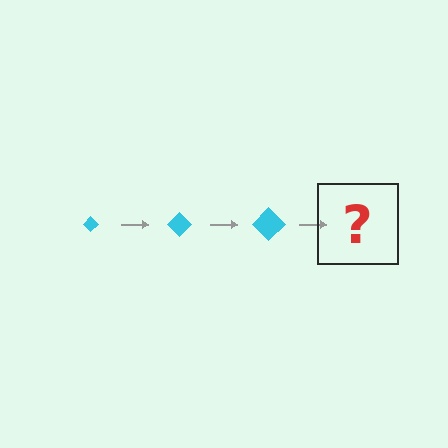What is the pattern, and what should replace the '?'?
The pattern is that the diamond gets progressively larger each step. The '?' should be a cyan diamond, larger than the previous one.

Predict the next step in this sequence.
The next step is a cyan diamond, larger than the previous one.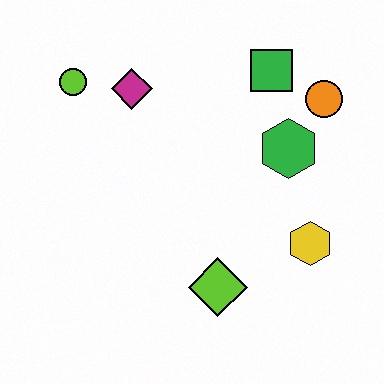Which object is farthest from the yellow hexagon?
The lime circle is farthest from the yellow hexagon.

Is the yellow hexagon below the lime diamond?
No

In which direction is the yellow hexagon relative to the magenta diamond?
The yellow hexagon is to the right of the magenta diamond.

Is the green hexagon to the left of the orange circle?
Yes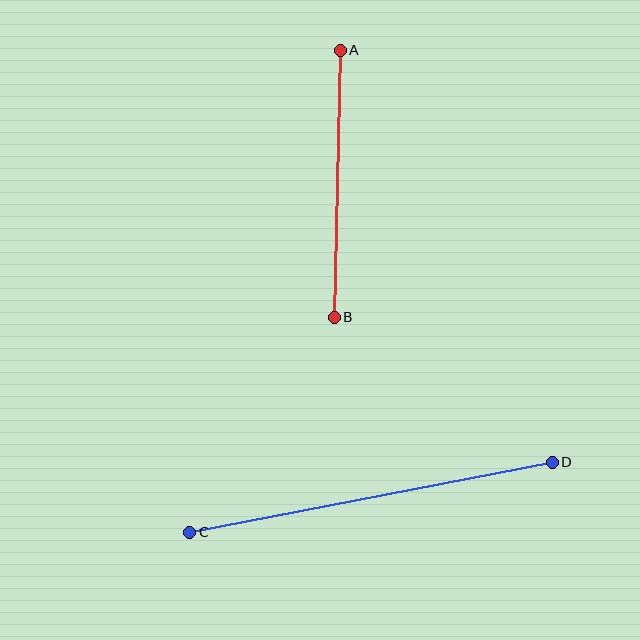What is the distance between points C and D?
The distance is approximately 369 pixels.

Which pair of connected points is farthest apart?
Points C and D are farthest apart.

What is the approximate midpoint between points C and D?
The midpoint is at approximately (371, 497) pixels.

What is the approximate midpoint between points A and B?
The midpoint is at approximately (337, 184) pixels.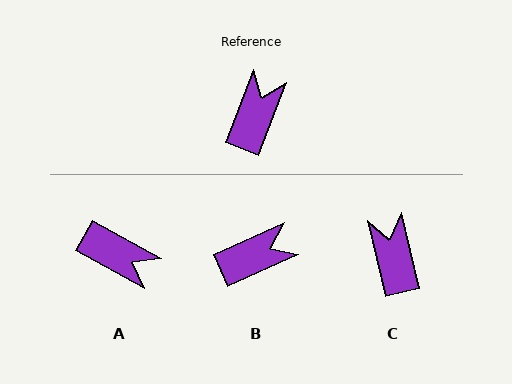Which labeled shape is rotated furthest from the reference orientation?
A, about 98 degrees away.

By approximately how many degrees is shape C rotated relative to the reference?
Approximately 34 degrees counter-clockwise.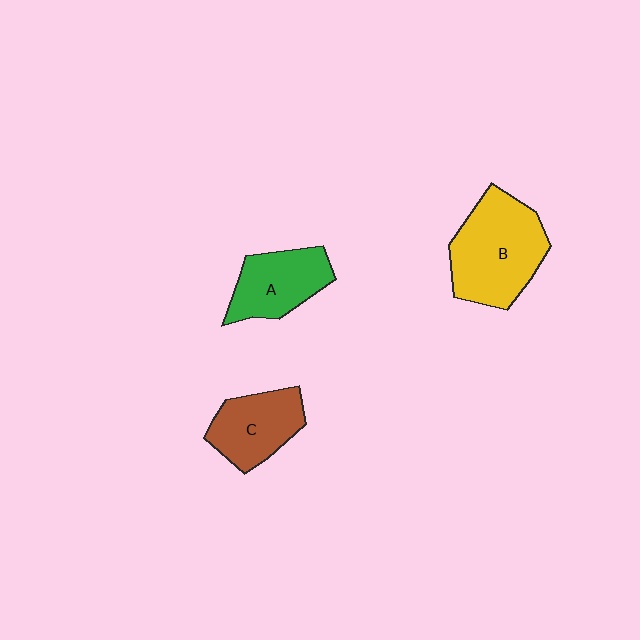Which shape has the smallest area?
Shape C (brown).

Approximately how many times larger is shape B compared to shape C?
Approximately 1.5 times.